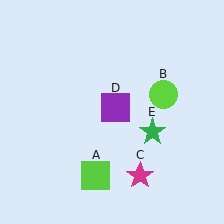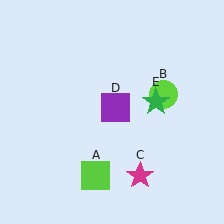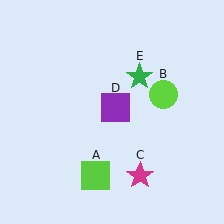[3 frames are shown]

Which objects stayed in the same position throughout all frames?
Lime square (object A) and lime circle (object B) and magenta star (object C) and purple square (object D) remained stationary.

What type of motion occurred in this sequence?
The green star (object E) rotated counterclockwise around the center of the scene.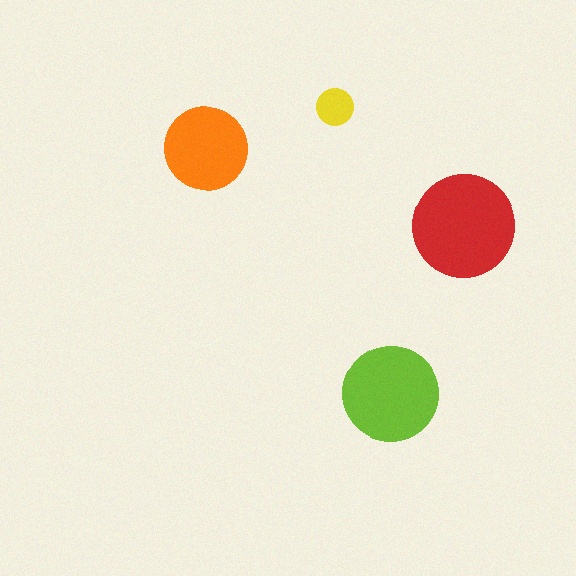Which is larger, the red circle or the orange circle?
The red one.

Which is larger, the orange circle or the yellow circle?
The orange one.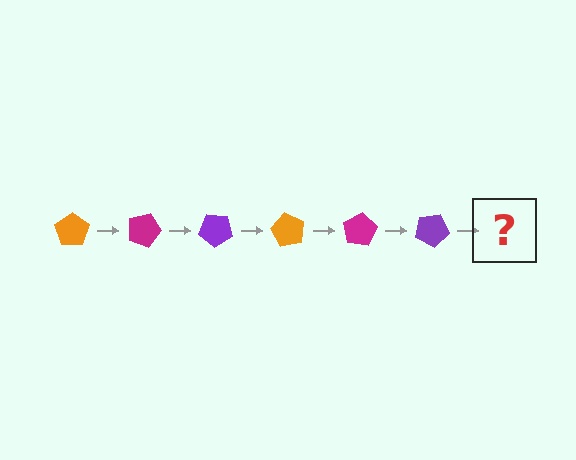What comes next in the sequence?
The next element should be an orange pentagon, rotated 120 degrees from the start.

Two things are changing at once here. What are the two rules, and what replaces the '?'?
The two rules are that it rotates 20 degrees each step and the color cycles through orange, magenta, and purple. The '?' should be an orange pentagon, rotated 120 degrees from the start.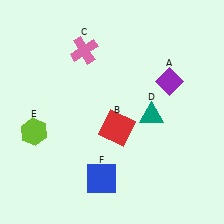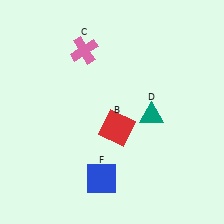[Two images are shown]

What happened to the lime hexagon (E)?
The lime hexagon (E) was removed in Image 2. It was in the bottom-left area of Image 1.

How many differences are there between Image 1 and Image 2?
There are 2 differences between the two images.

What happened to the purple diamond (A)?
The purple diamond (A) was removed in Image 2. It was in the top-right area of Image 1.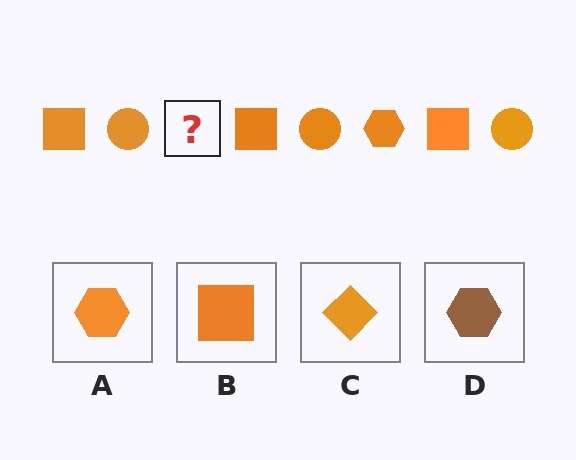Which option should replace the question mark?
Option A.